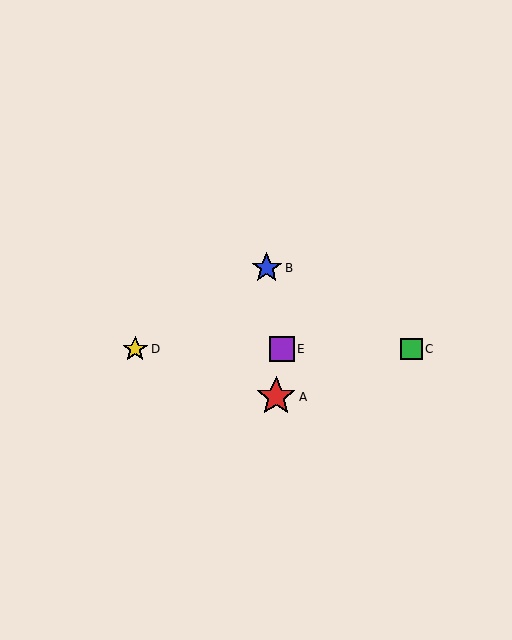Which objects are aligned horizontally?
Objects C, D, E are aligned horizontally.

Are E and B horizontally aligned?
No, E is at y≈349 and B is at y≈268.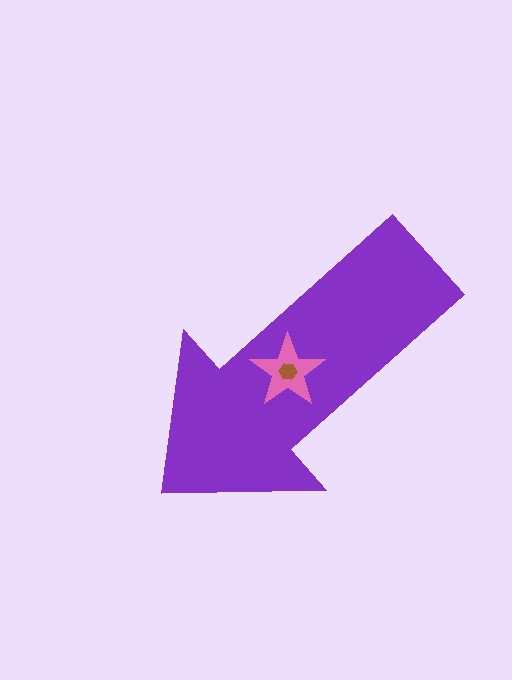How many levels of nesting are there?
3.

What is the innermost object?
The brown hexagon.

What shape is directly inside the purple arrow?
The pink star.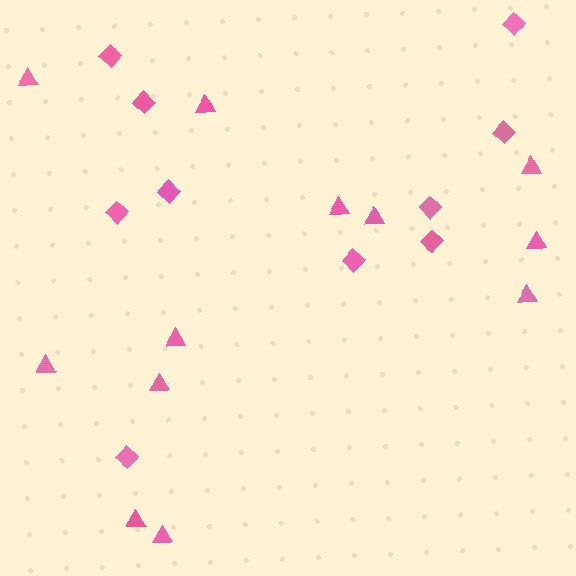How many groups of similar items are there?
There are 2 groups: one group of triangles (12) and one group of diamonds (10).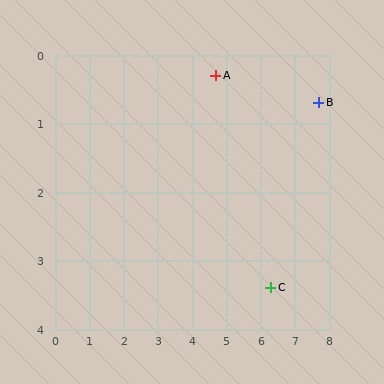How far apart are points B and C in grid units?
Points B and C are about 3.0 grid units apart.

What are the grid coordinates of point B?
Point B is at approximately (7.7, 0.7).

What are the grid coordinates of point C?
Point C is at approximately (6.3, 3.4).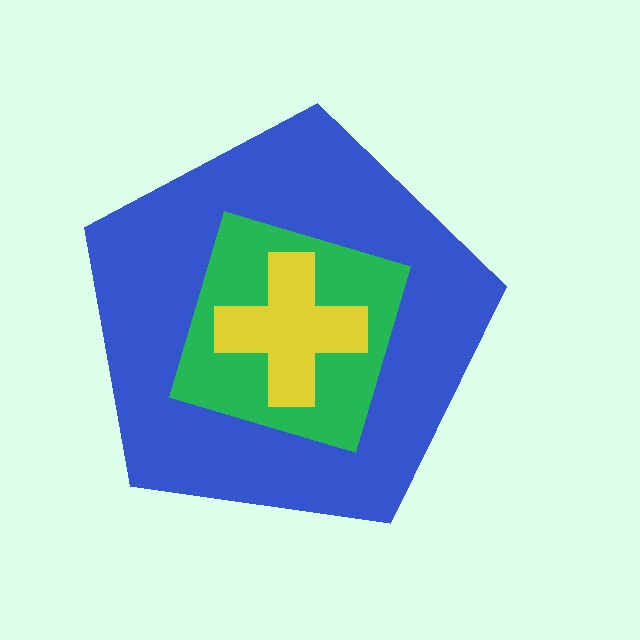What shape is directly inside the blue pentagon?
The green square.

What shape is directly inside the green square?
The yellow cross.